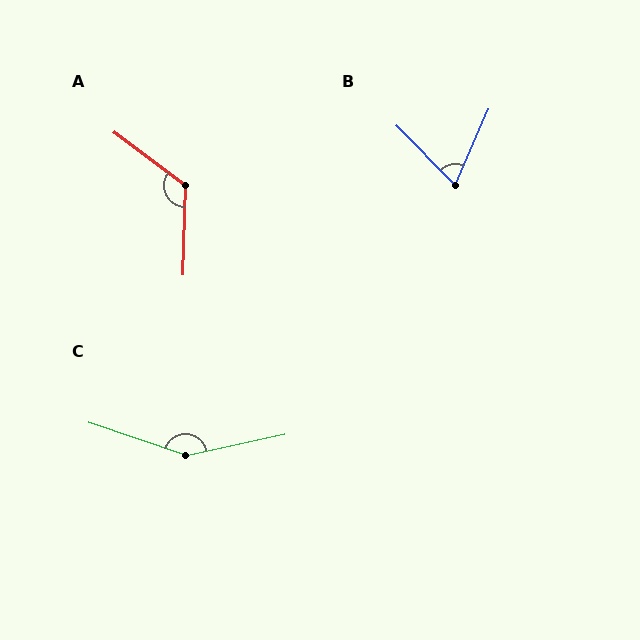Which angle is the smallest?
B, at approximately 68 degrees.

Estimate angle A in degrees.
Approximately 125 degrees.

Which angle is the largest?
C, at approximately 149 degrees.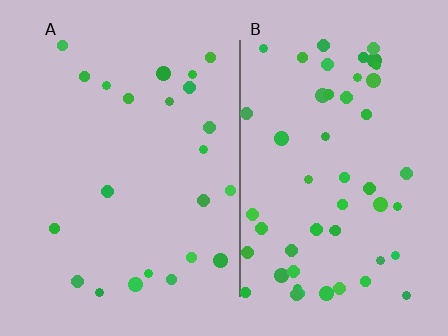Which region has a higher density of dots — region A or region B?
B (the right).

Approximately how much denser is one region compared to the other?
Approximately 2.3× — region B over region A.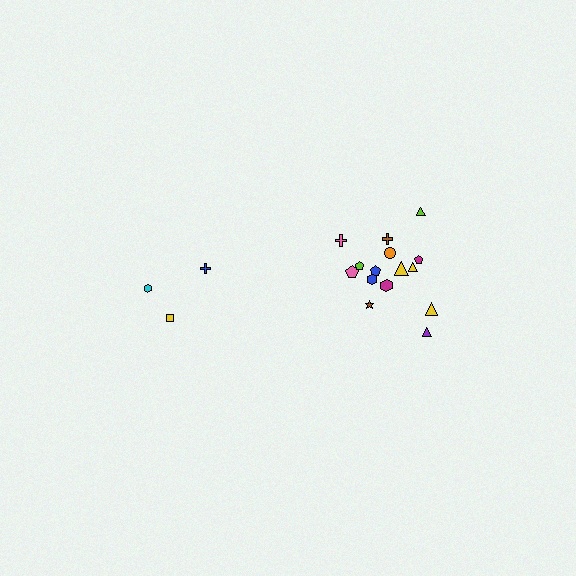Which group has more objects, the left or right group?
The right group.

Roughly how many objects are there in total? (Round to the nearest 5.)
Roughly 20 objects in total.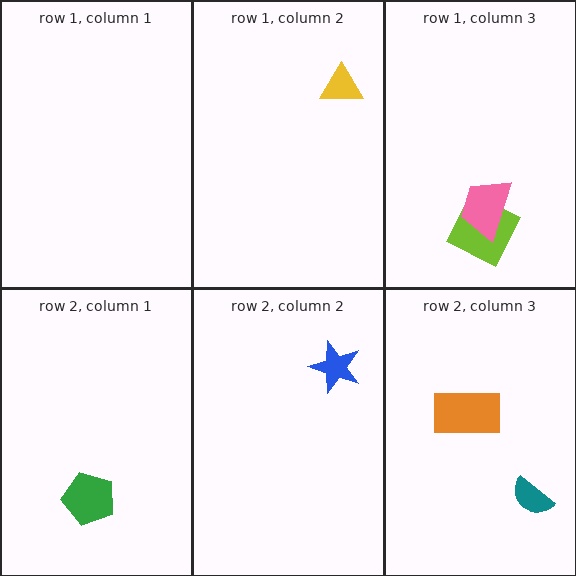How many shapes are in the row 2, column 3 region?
2.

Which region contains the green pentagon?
The row 2, column 1 region.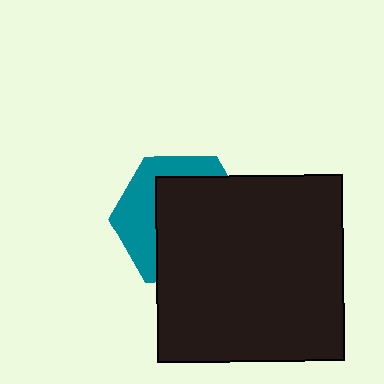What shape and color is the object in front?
The object in front is a black square.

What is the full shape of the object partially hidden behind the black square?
The partially hidden object is a teal hexagon.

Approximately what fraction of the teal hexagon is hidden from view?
Roughly 63% of the teal hexagon is hidden behind the black square.